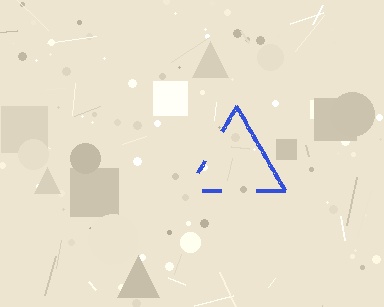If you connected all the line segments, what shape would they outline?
They would outline a triangle.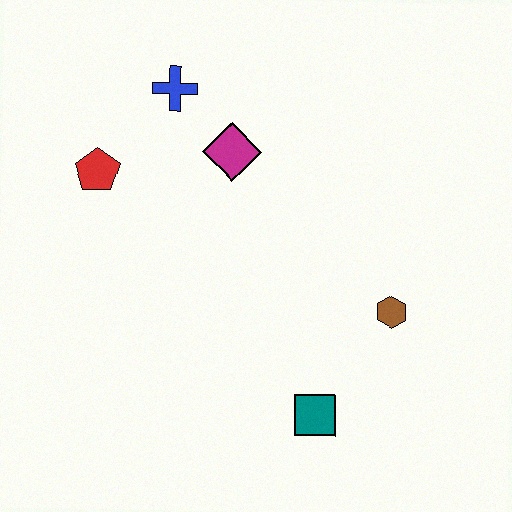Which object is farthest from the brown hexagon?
The red pentagon is farthest from the brown hexagon.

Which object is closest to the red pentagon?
The blue cross is closest to the red pentagon.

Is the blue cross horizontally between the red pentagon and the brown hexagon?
Yes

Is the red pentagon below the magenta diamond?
Yes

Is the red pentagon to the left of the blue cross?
Yes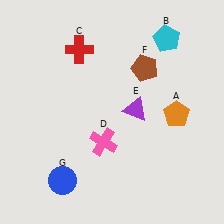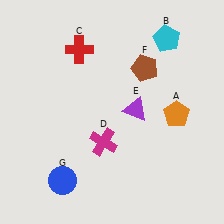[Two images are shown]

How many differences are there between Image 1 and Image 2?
There is 1 difference between the two images.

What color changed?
The cross (D) changed from pink in Image 1 to magenta in Image 2.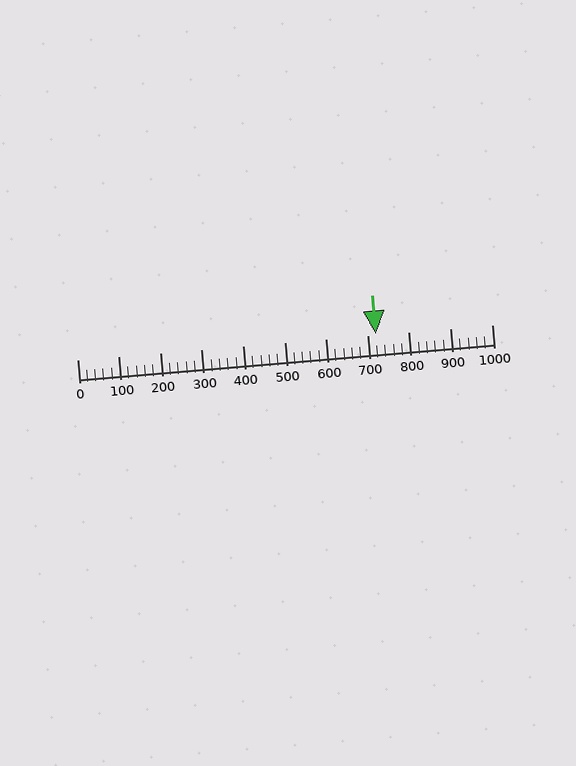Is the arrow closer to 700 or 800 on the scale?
The arrow is closer to 700.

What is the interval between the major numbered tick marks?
The major tick marks are spaced 100 units apart.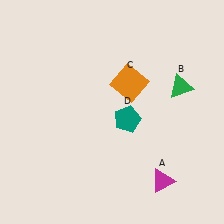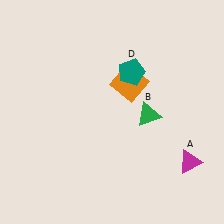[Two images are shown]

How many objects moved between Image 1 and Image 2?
3 objects moved between the two images.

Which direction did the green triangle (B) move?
The green triangle (B) moved left.